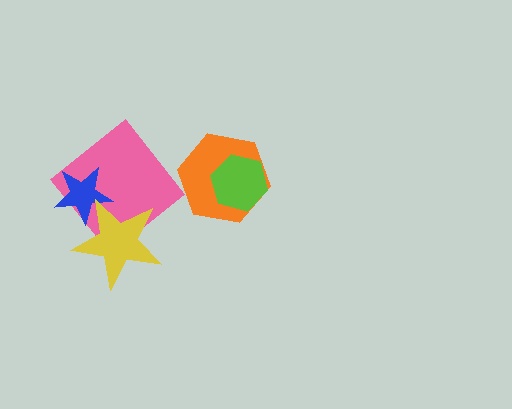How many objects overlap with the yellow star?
2 objects overlap with the yellow star.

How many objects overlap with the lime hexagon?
1 object overlaps with the lime hexagon.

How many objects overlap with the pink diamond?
2 objects overlap with the pink diamond.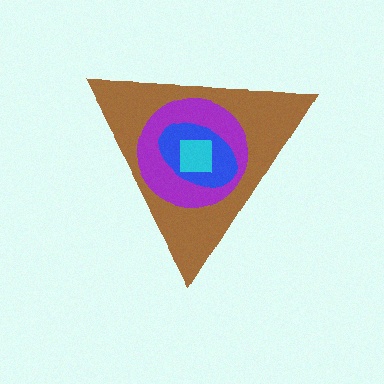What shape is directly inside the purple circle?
The blue ellipse.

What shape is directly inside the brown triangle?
The purple circle.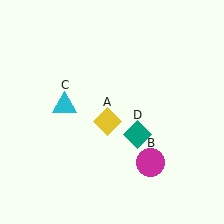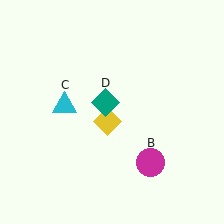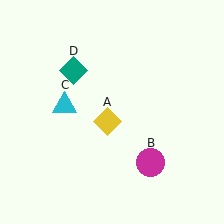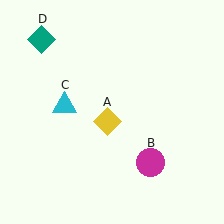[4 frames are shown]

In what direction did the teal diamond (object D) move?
The teal diamond (object D) moved up and to the left.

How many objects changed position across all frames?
1 object changed position: teal diamond (object D).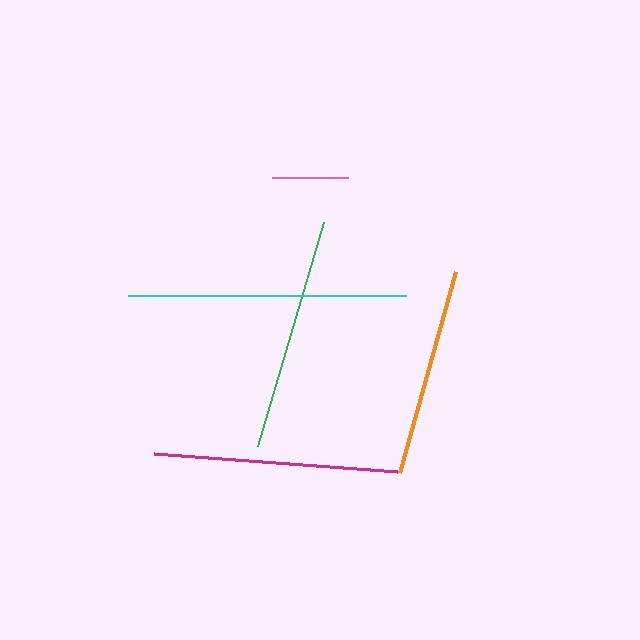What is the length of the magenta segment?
The magenta segment is approximately 244 pixels long.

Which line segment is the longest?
The cyan line is the longest at approximately 278 pixels.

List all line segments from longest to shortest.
From longest to shortest: cyan, magenta, green, orange, pink.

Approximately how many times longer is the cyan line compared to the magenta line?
The cyan line is approximately 1.1 times the length of the magenta line.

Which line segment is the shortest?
The pink line is the shortest at approximately 75 pixels.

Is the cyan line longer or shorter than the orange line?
The cyan line is longer than the orange line.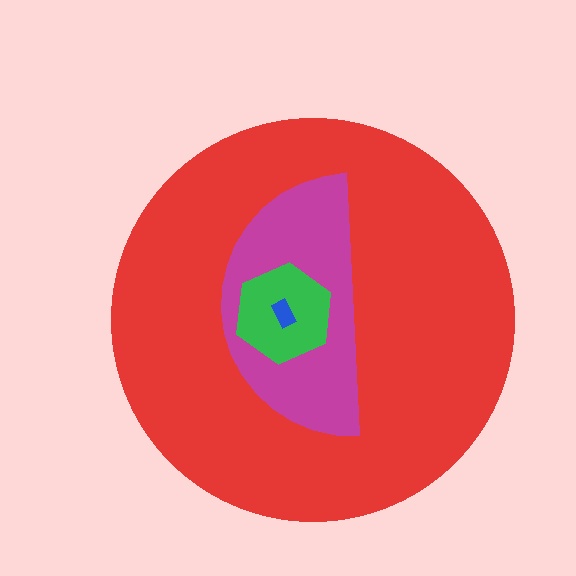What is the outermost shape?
The red circle.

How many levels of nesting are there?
4.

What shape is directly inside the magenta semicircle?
The green hexagon.